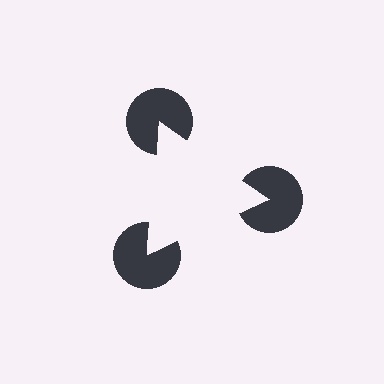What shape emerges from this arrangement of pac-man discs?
An illusory triangle — its edges are inferred from the aligned wedge cuts in the pac-man discs, not physically drawn.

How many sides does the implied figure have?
3 sides.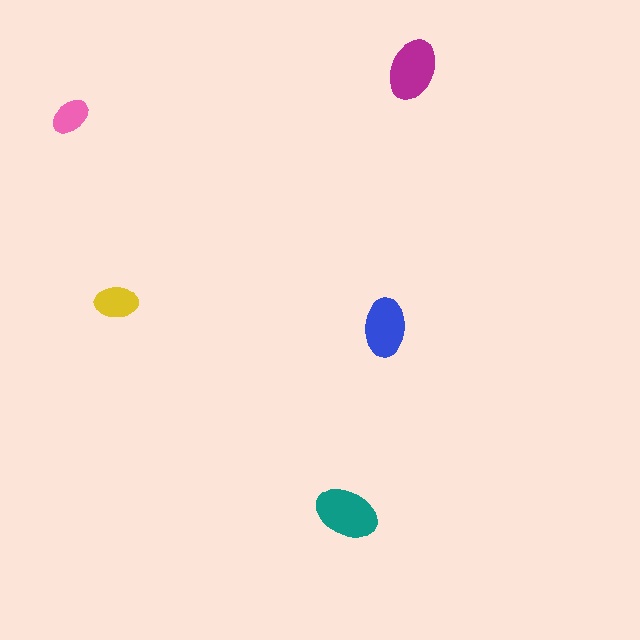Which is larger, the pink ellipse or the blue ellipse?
The blue one.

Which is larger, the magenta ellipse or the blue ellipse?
The magenta one.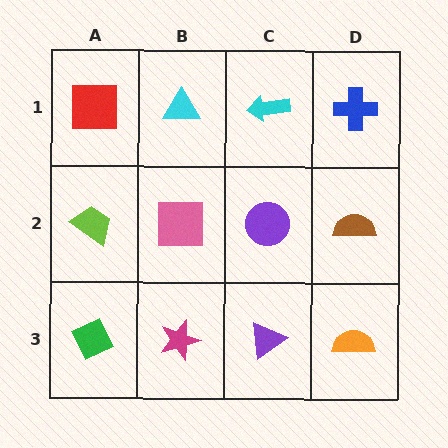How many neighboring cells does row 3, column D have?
2.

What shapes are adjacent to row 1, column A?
A lime trapezoid (row 2, column A), a cyan triangle (row 1, column B).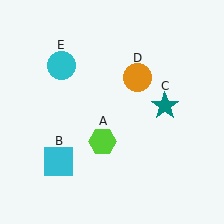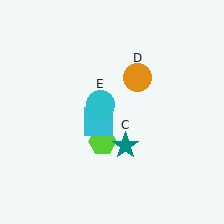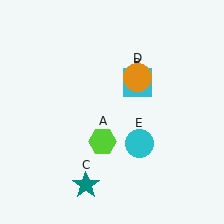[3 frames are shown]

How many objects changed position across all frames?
3 objects changed position: cyan square (object B), teal star (object C), cyan circle (object E).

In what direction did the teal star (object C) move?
The teal star (object C) moved down and to the left.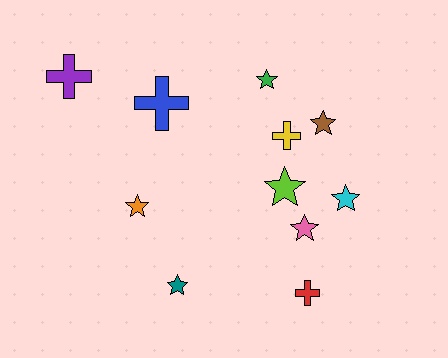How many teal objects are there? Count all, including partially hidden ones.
There is 1 teal object.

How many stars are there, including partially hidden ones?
There are 7 stars.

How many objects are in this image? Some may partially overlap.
There are 11 objects.